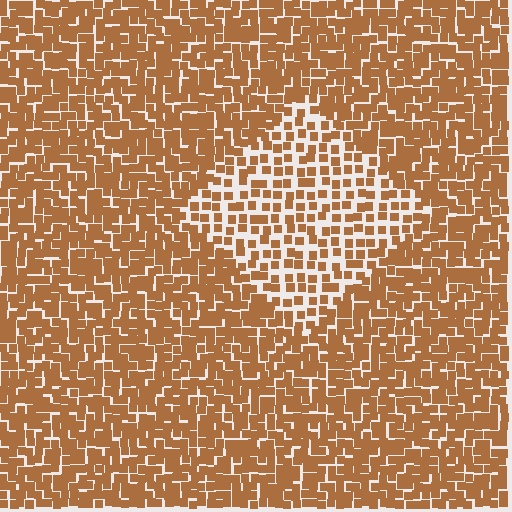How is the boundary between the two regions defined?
The boundary is defined by a change in element density (approximately 1.9x ratio). All elements are the same color, size, and shape.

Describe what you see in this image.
The image contains small brown elements arranged at two different densities. A diamond-shaped region is visible where the elements are less densely packed than the surrounding area.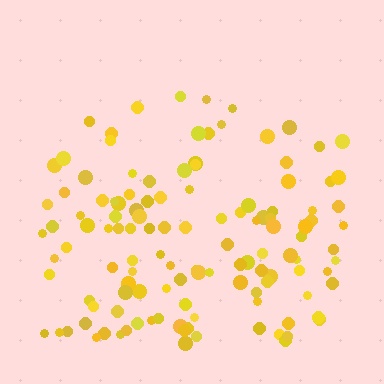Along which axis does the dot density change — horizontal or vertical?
Vertical.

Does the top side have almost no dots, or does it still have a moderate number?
Still a moderate number, just noticeably fewer than the bottom.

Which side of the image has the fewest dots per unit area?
The top.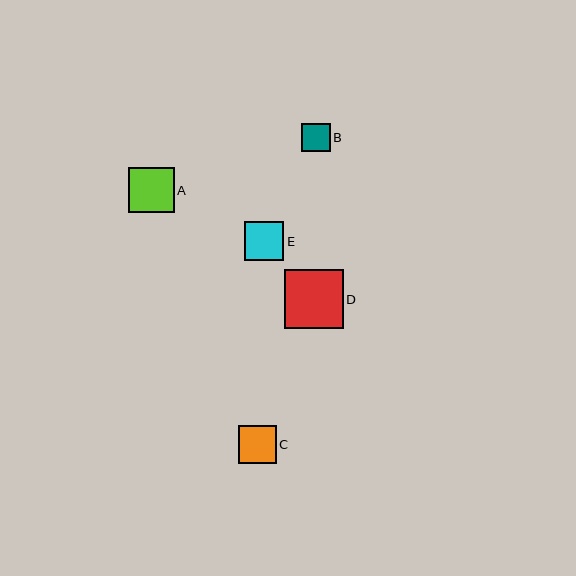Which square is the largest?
Square D is the largest with a size of approximately 59 pixels.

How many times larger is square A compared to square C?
Square A is approximately 1.2 times the size of square C.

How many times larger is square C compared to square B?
Square C is approximately 1.3 times the size of square B.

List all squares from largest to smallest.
From largest to smallest: D, A, E, C, B.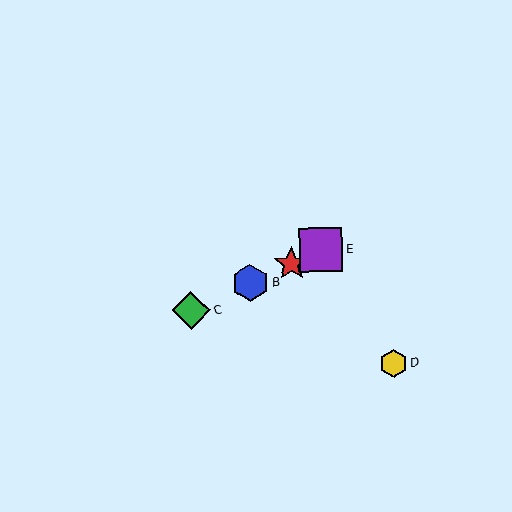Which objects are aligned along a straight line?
Objects A, B, C, E are aligned along a straight line.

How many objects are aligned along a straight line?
4 objects (A, B, C, E) are aligned along a straight line.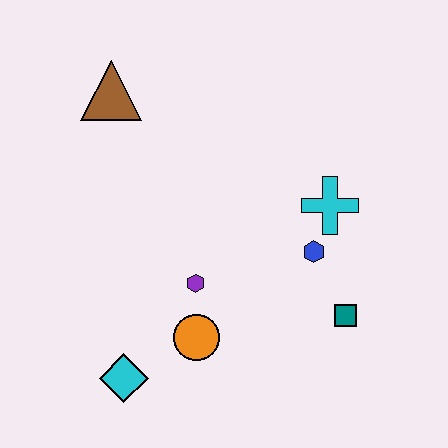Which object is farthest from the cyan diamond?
The brown triangle is farthest from the cyan diamond.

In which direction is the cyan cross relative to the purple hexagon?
The cyan cross is to the right of the purple hexagon.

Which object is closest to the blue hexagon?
The cyan cross is closest to the blue hexagon.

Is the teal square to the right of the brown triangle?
Yes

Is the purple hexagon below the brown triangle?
Yes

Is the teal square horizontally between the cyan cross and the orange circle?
No